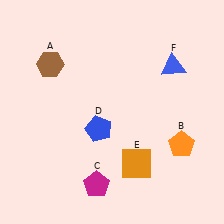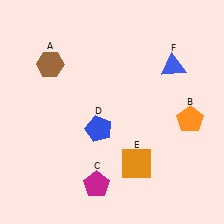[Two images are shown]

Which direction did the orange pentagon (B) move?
The orange pentagon (B) moved up.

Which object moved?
The orange pentagon (B) moved up.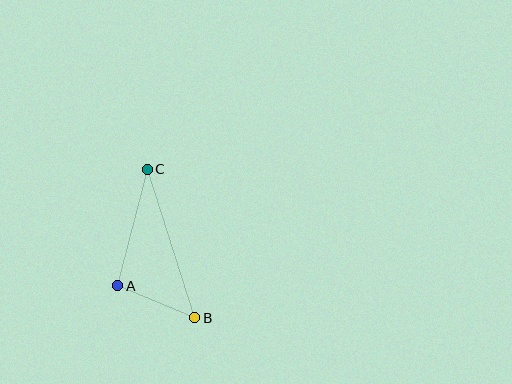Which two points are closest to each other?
Points A and B are closest to each other.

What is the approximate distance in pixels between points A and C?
The distance between A and C is approximately 120 pixels.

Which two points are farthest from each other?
Points B and C are farthest from each other.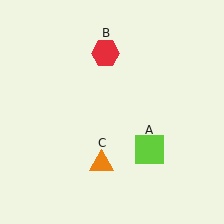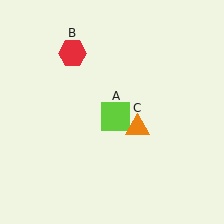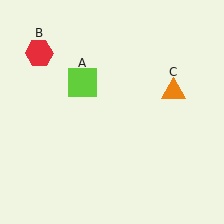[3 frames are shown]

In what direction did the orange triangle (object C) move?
The orange triangle (object C) moved up and to the right.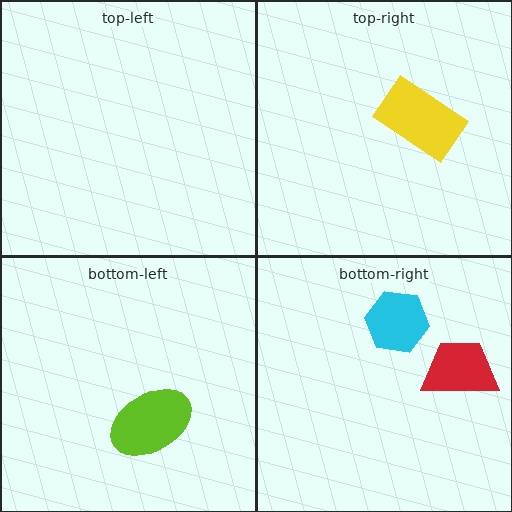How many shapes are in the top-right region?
1.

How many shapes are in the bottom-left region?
1.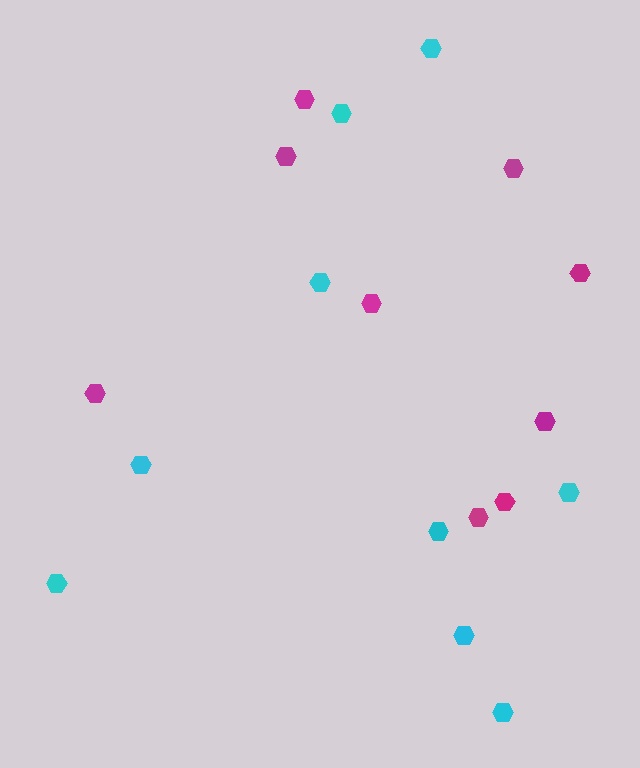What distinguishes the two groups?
There are 2 groups: one group of magenta hexagons (9) and one group of cyan hexagons (9).